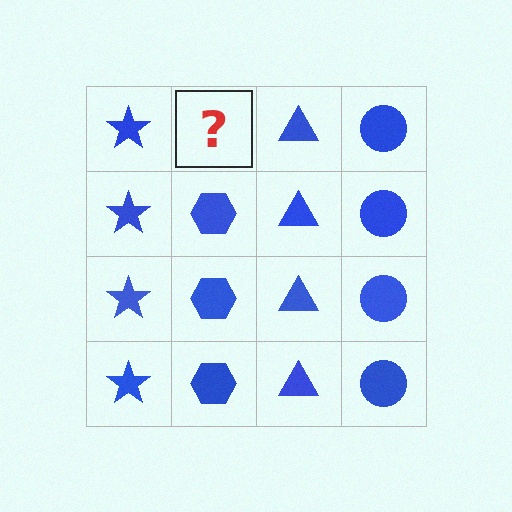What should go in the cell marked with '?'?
The missing cell should contain a blue hexagon.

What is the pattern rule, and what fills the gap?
The rule is that each column has a consistent shape. The gap should be filled with a blue hexagon.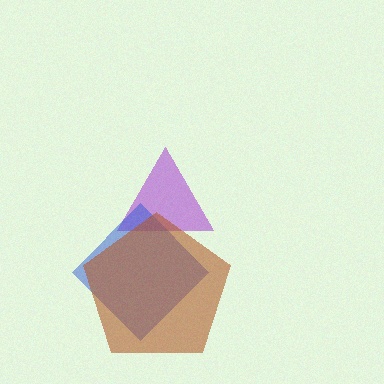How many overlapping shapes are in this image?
There are 3 overlapping shapes in the image.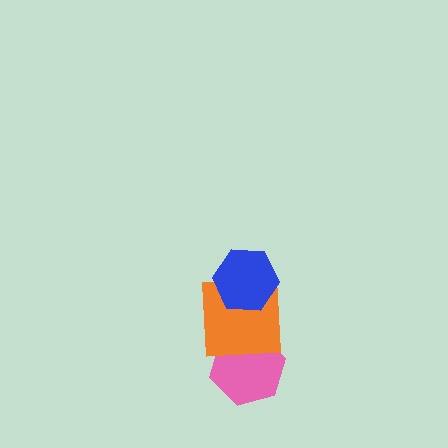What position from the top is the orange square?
The orange square is 2nd from the top.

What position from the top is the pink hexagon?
The pink hexagon is 3rd from the top.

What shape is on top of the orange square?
The blue hexagon is on top of the orange square.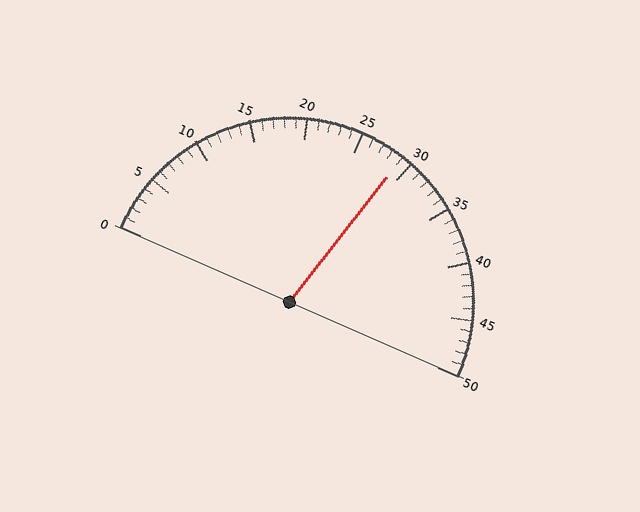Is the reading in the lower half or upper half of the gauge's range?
The reading is in the upper half of the range (0 to 50).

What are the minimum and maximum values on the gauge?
The gauge ranges from 0 to 50.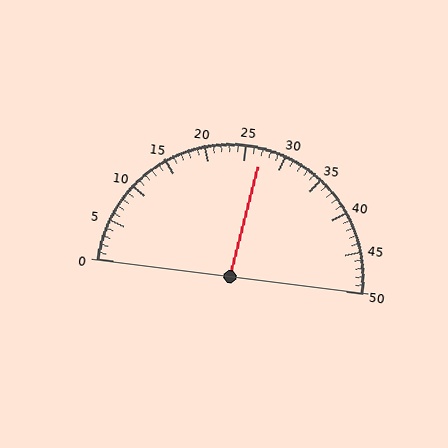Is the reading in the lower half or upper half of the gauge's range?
The reading is in the upper half of the range (0 to 50).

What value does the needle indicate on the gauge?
The needle indicates approximately 27.